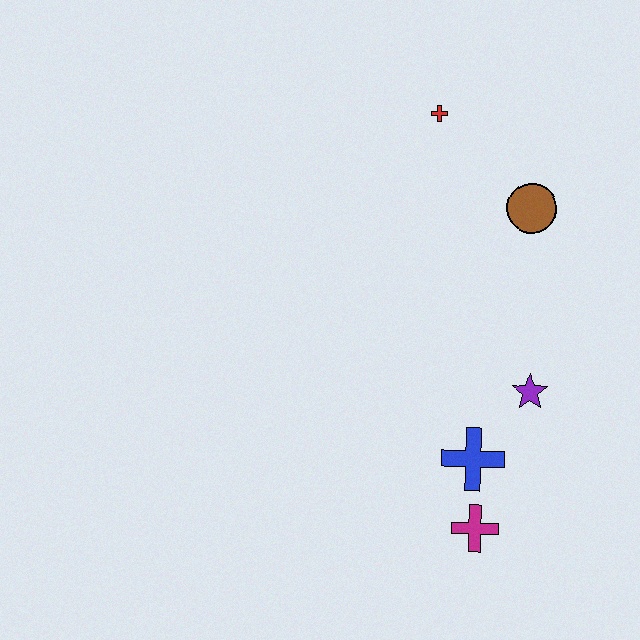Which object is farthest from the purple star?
The red cross is farthest from the purple star.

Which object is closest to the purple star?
The blue cross is closest to the purple star.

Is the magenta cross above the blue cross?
No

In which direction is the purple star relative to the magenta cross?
The purple star is above the magenta cross.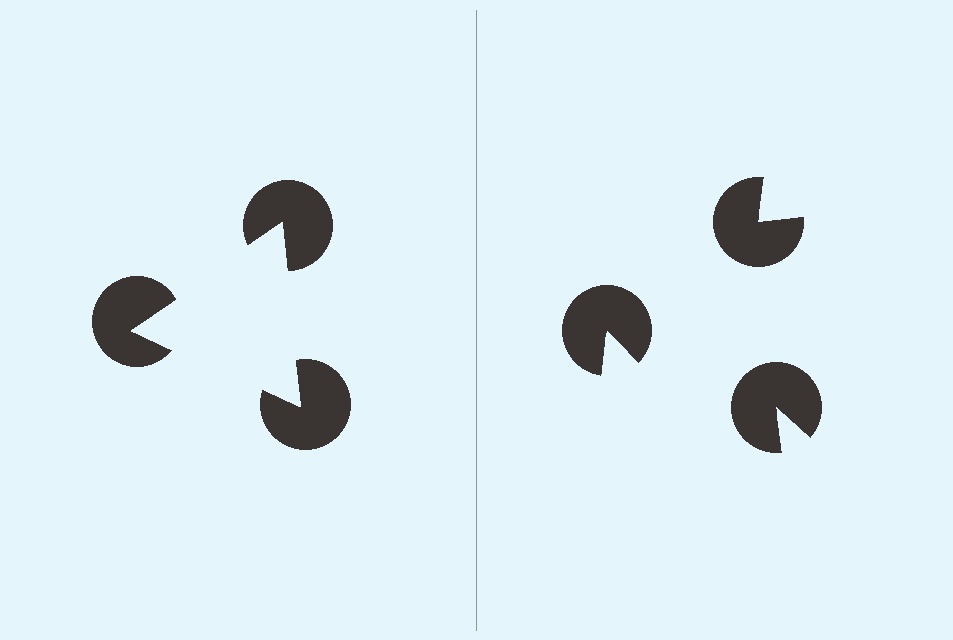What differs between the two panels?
The pac-man discs are positioned identically on both sides; only the wedge orientations differ. On the left they align to a triangle; on the right they are misaligned.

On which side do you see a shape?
An illusory triangle appears on the left side. On the right side the wedge cuts are rotated, so no coherent shape forms.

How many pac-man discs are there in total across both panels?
6 — 3 on each side.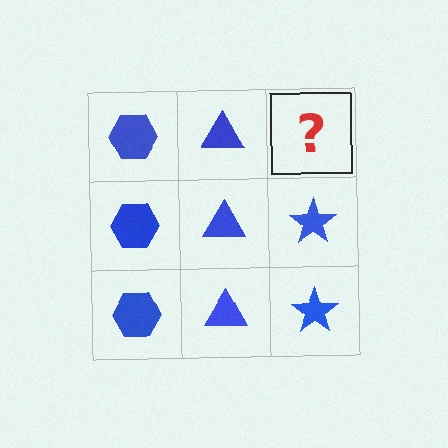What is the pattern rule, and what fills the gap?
The rule is that each column has a consistent shape. The gap should be filled with a blue star.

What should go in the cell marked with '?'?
The missing cell should contain a blue star.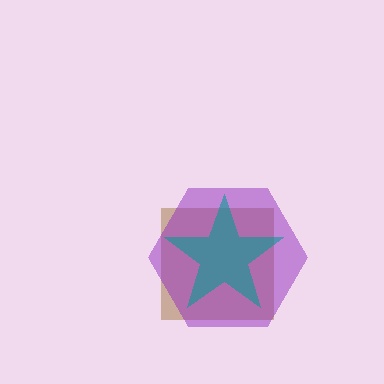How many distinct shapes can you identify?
There are 3 distinct shapes: a brown square, a purple hexagon, a teal star.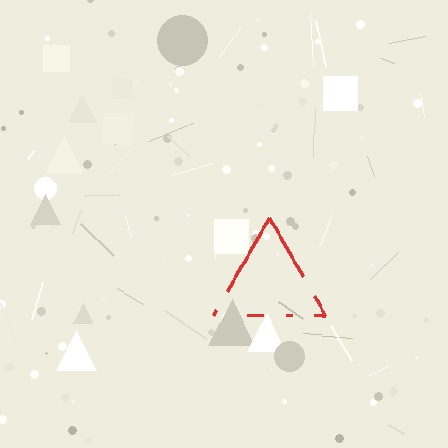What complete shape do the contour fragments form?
The contour fragments form a triangle.